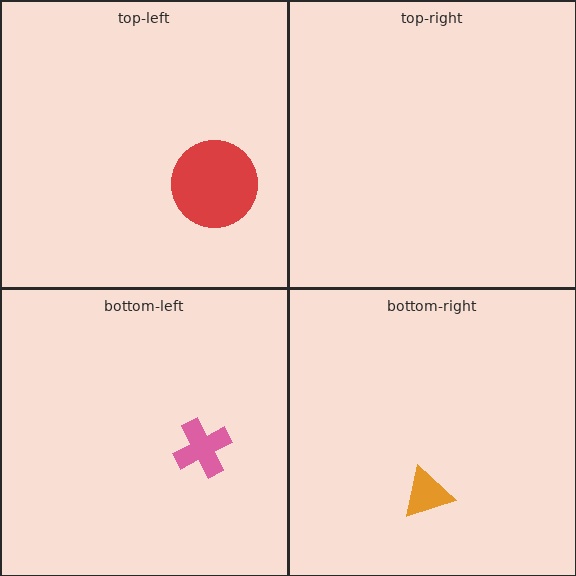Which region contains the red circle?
The top-left region.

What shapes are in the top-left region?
The red circle.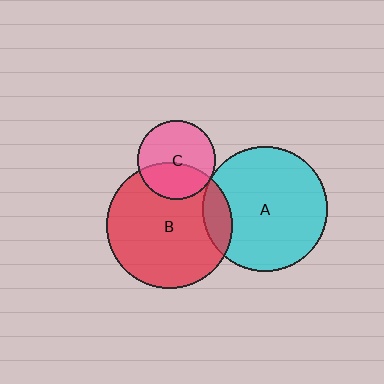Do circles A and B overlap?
Yes.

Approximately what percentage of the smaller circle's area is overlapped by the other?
Approximately 10%.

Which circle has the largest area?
Circle B (red).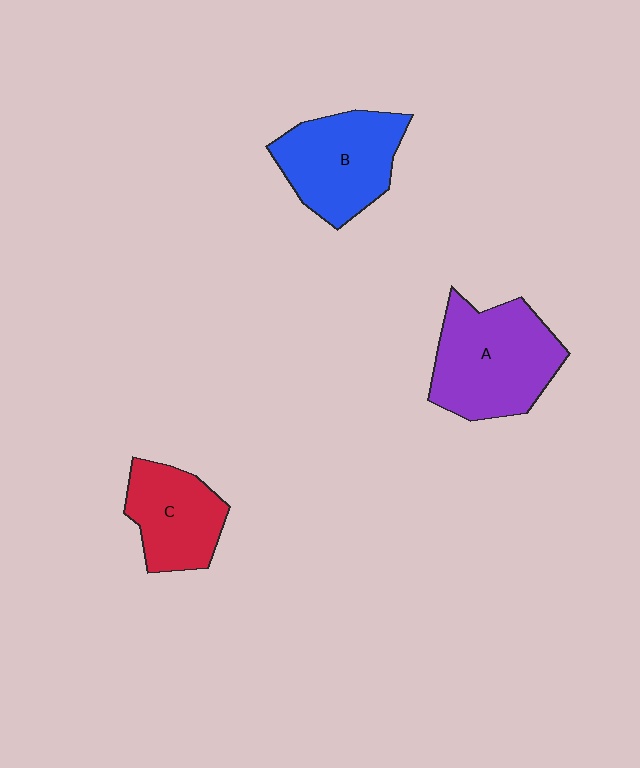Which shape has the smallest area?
Shape C (red).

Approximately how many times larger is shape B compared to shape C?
Approximately 1.3 times.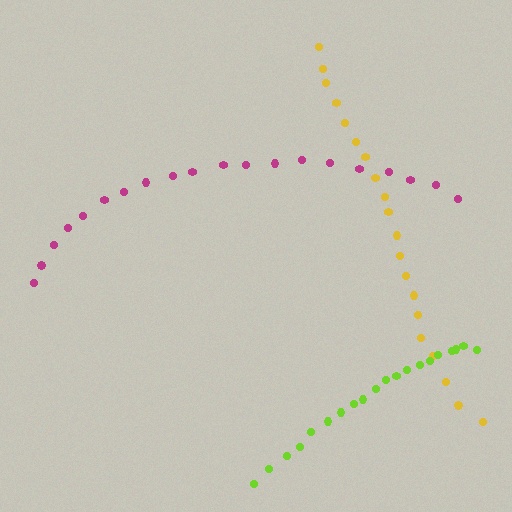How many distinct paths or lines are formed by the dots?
There are 3 distinct paths.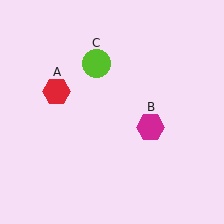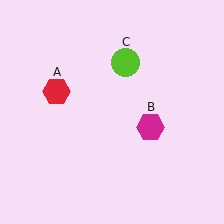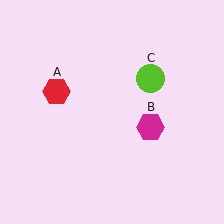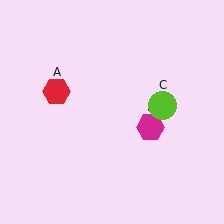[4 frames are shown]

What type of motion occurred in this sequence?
The lime circle (object C) rotated clockwise around the center of the scene.